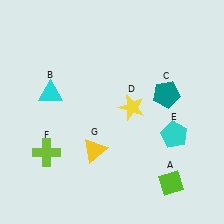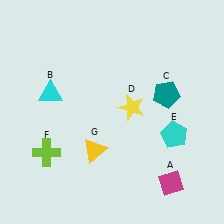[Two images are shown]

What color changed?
The diamond (A) changed from lime in Image 1 to magenta in Image 2.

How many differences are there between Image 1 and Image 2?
There is 1 difference between the two images.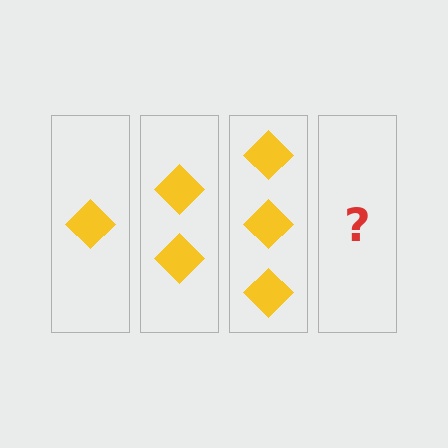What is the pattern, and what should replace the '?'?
The pattern is that each step adds one more diamond. The '?' should be 4 diamonds.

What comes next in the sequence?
The next element should be 4 diamonds.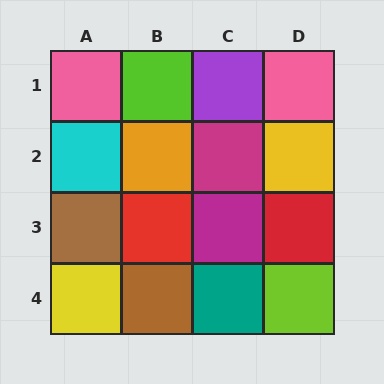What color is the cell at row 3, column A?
Brown.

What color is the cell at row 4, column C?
Teal.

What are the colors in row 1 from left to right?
Pink, lime, purple, pink.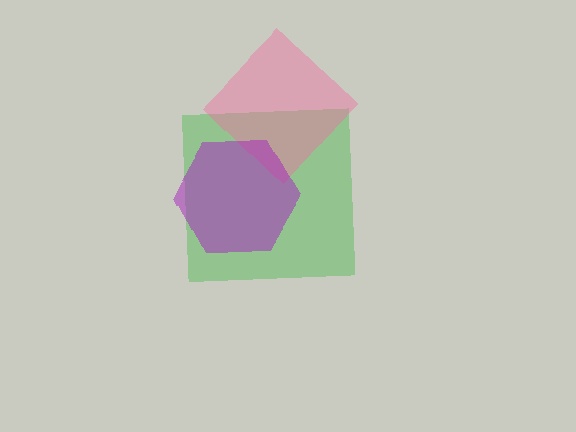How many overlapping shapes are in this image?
There are 3 overlapping shapes in the image.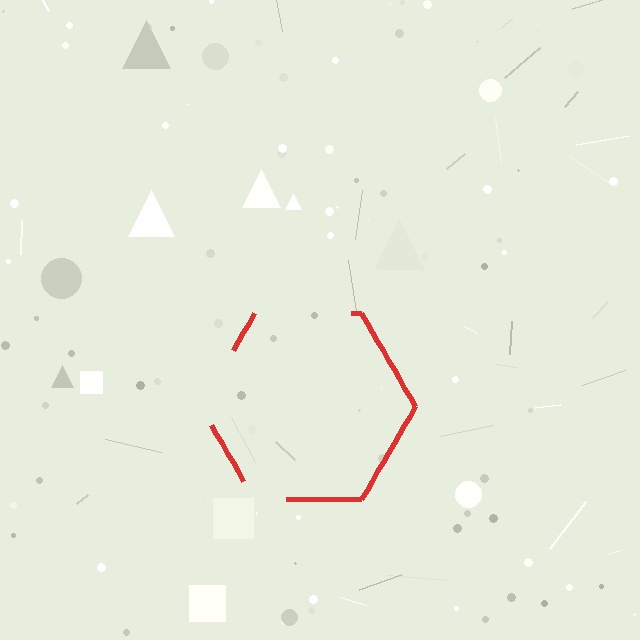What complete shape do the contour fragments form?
The contour fragments form a hexagon.